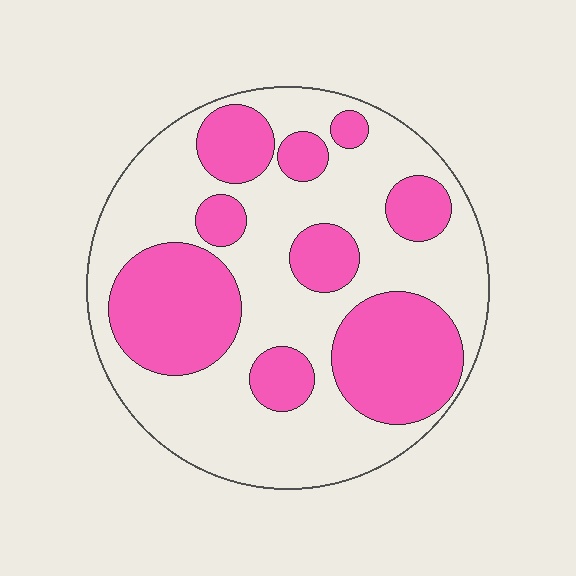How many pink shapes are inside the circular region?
9.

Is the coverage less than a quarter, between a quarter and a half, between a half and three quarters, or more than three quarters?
Between a quarter and a half.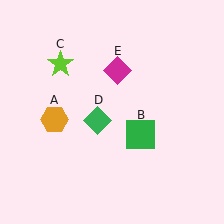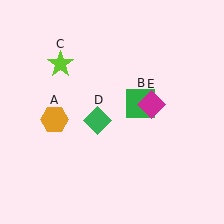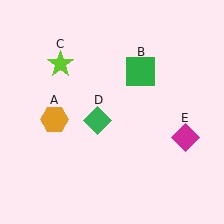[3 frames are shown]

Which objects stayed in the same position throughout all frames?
Orange hexagon (object A) and lime star (object C) and green diamond (object D) remained stationary.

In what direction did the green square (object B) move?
The green square (object B) moved up.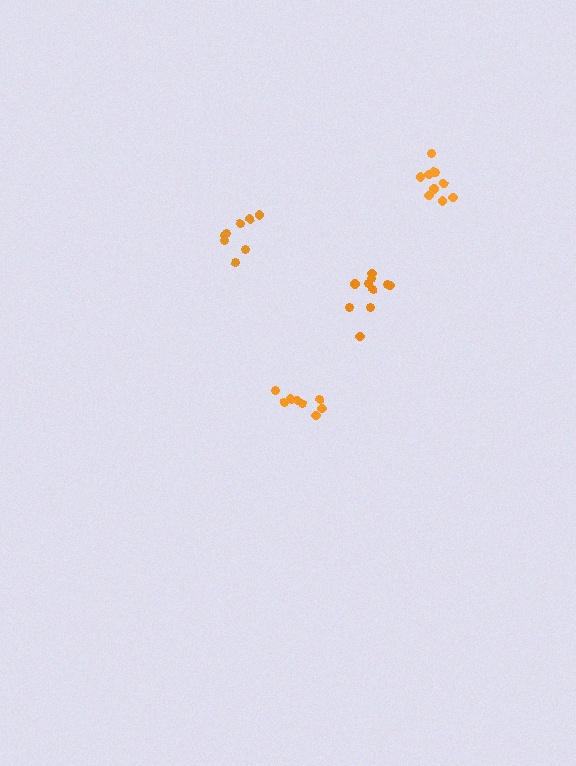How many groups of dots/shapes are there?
There are 4 groups.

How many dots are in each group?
Group 1: 8 dots, Group 2: 10 dots, Group 3: 8 dots, Group 4: 10 dots (36 total).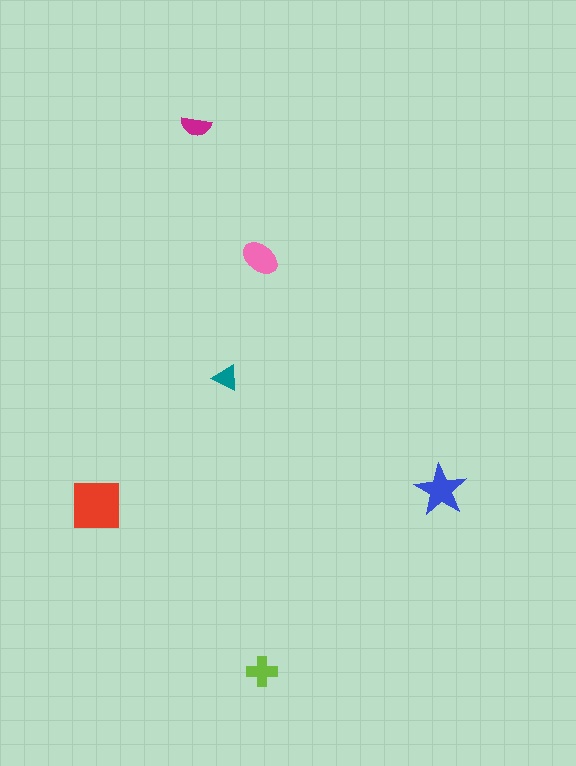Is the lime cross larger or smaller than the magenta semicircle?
Larger.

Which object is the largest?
The red square.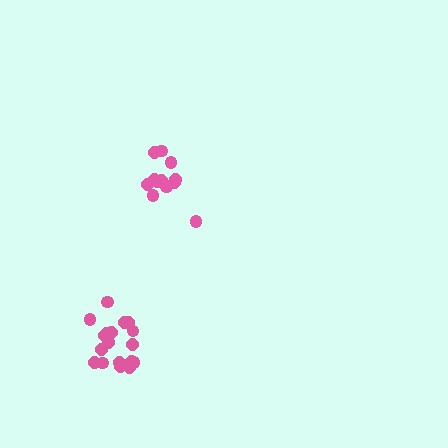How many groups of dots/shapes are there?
There are 2 groups.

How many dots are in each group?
Group 1: 12 dots, Group 2: 18 dots (30 total).